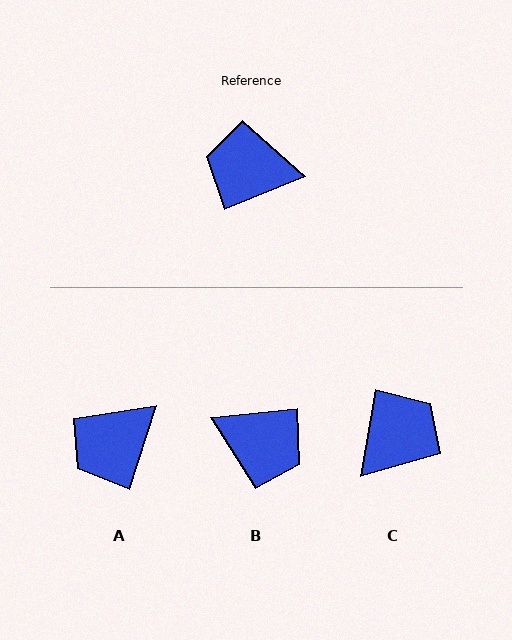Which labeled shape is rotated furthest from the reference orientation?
B, about 164 degrees away.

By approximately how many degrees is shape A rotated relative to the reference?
Approximately 50 degrees counter-clockwise.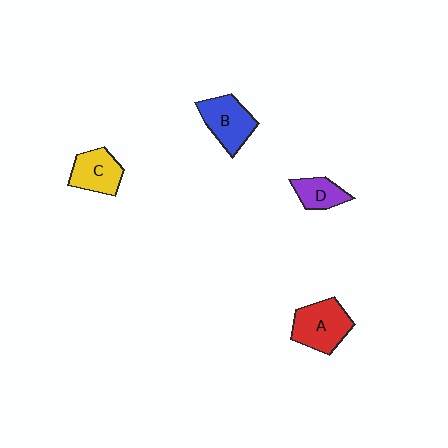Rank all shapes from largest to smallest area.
From largest to smallest: A (red), B (blue), C (yellow), D (purple).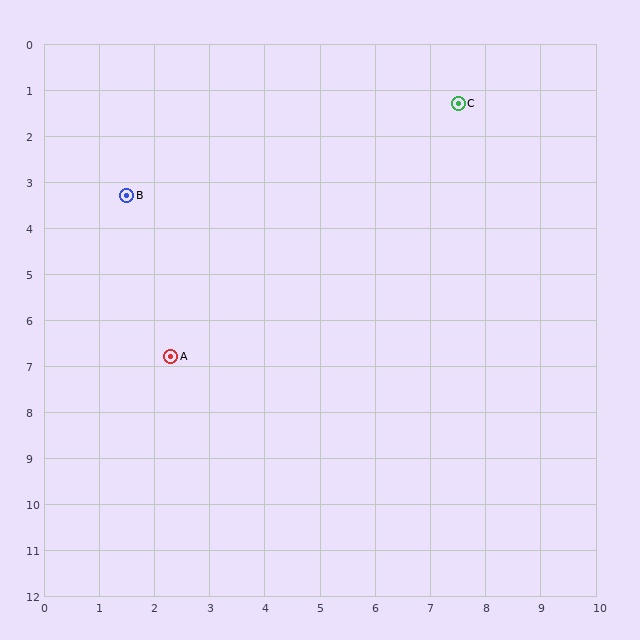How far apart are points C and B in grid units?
Points C and B are about 6.3 grid units apart.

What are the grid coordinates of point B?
Point B is at approximately (1.5, 3.3).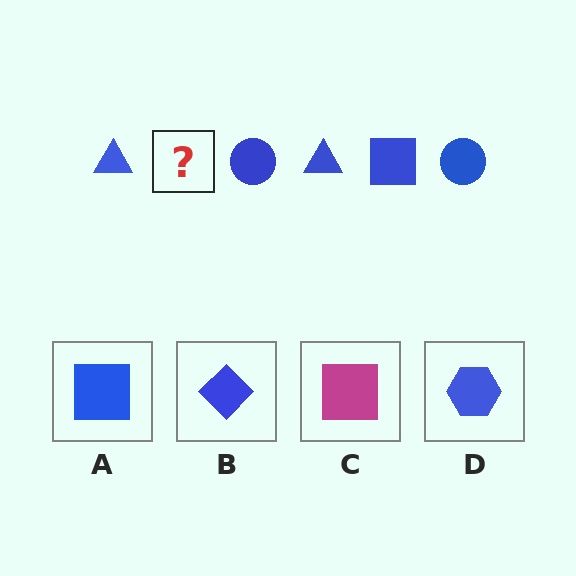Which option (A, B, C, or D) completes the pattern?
A.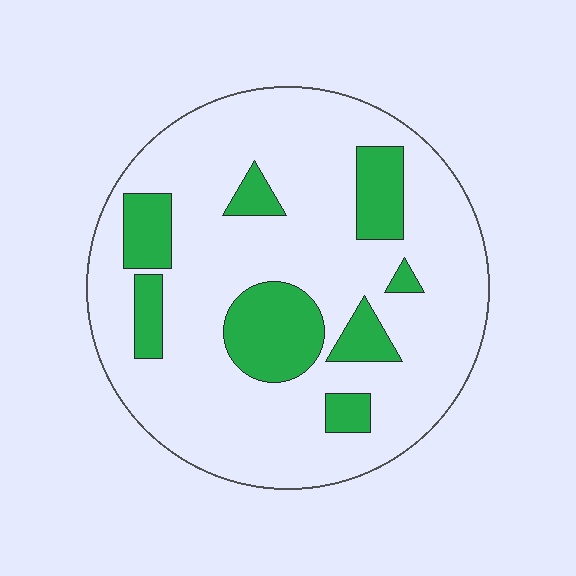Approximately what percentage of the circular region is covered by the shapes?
Approximately 20%.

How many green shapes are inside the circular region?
8.